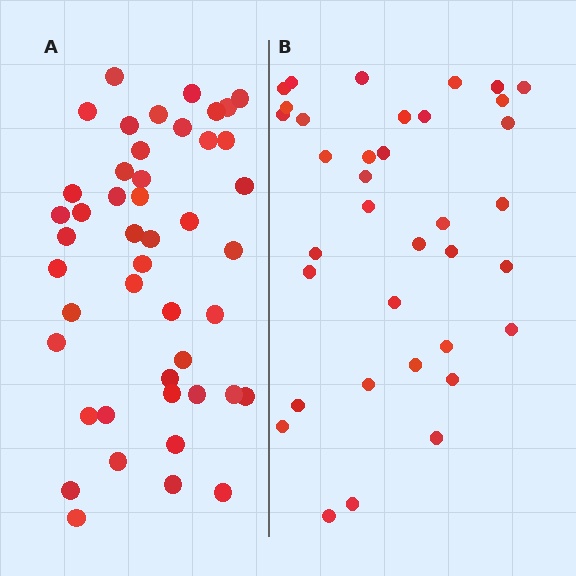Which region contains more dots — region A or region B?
Region A (the left region) has more dots.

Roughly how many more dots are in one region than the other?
Region A has roughly 10 or so more dots than region B.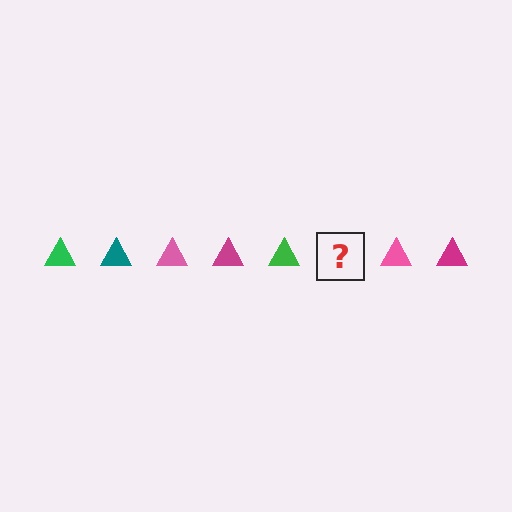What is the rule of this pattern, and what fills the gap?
The rule is that the pattern cycles through green, teal, pink, magenta triangles. The gap should be filled with a teal triangle.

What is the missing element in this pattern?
The missing element is a teal triangle.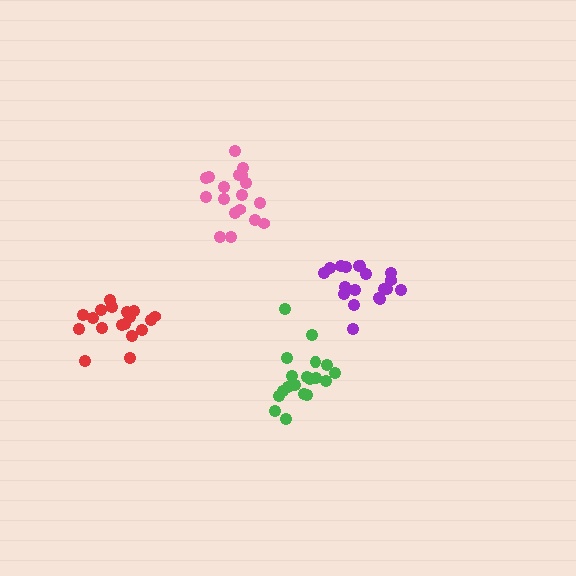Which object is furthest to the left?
The red cluster is leftmost.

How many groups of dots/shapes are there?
There are 4 groups.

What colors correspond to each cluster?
The clusters are colored: purple, green, pink, red.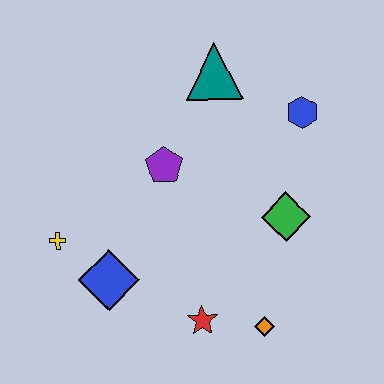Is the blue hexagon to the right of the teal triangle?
Yes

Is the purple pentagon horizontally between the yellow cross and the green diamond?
Yes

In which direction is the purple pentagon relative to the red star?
The purple pentagon is above the red star.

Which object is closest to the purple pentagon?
The teal triangle is closest to the purple pentagon.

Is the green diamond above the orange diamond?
Yes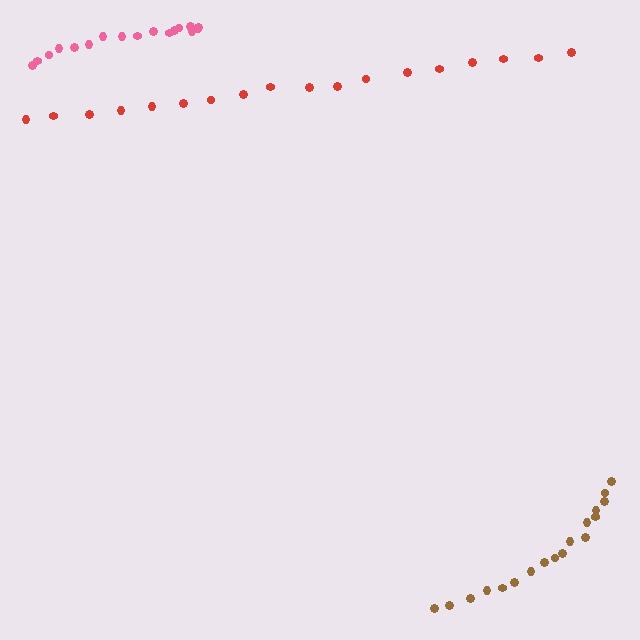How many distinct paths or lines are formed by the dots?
There are 3 distinct paths.